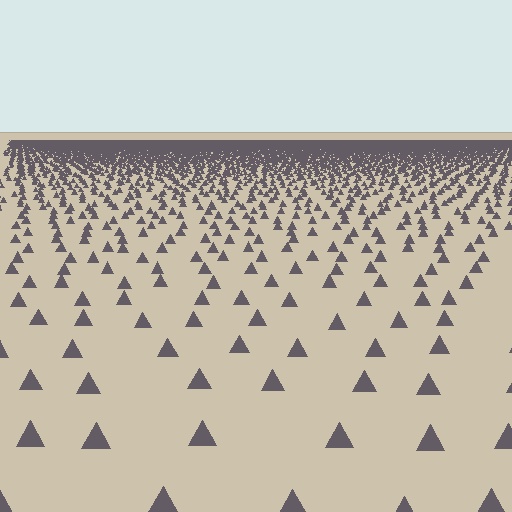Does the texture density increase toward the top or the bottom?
Density increases toward the top.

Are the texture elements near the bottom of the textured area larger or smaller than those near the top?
Larger. Near the bottom, elements are closer to the viewer and appear at a bigger on-screen size.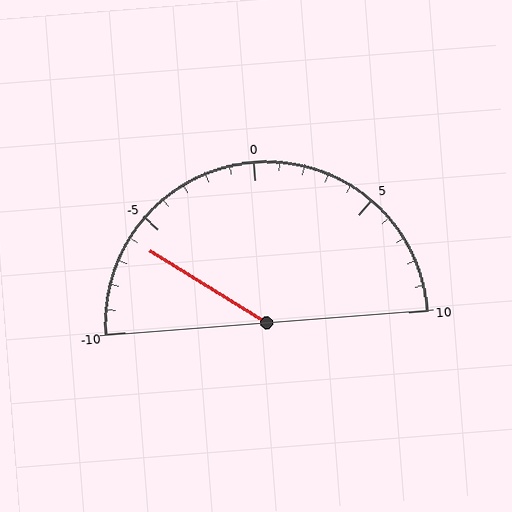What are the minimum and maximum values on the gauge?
The gauge ranges from -10 to 10.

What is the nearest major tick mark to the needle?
The nearest major tick mark is -5.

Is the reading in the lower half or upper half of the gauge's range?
The reading is in the lower half of the range (-10 to 10).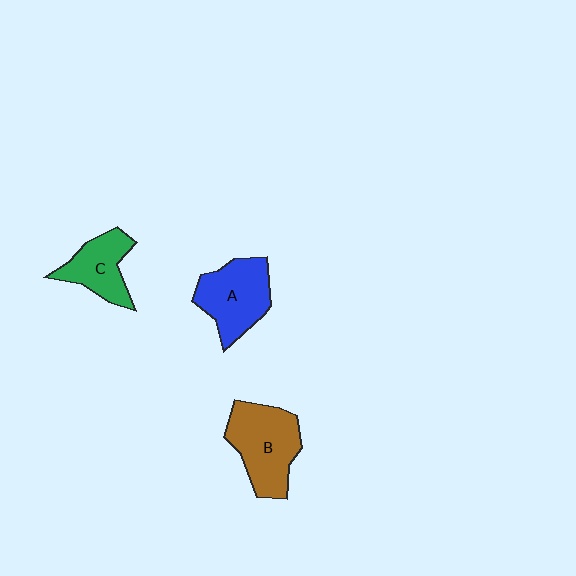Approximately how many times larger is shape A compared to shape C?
Approximately 1.3 times.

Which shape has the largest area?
Shape B (brown).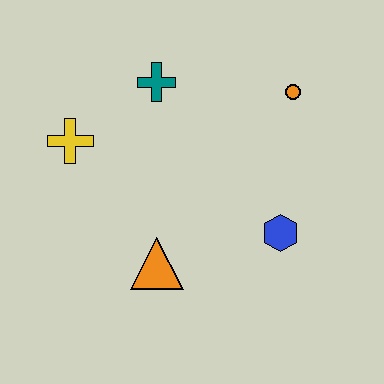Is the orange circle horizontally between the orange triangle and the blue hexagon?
No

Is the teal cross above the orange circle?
Yes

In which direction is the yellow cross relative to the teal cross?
The yellow cross is to the left of the teal cross.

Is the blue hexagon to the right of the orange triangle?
Yes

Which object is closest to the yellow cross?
The teal cross is closest to the yellow cross.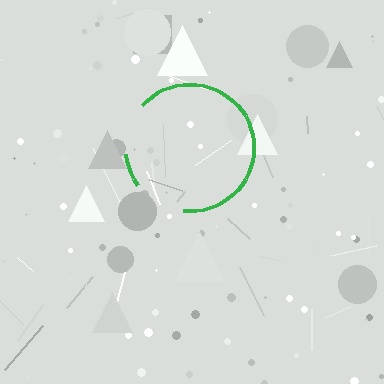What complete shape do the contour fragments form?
The contour fragments form a circle.